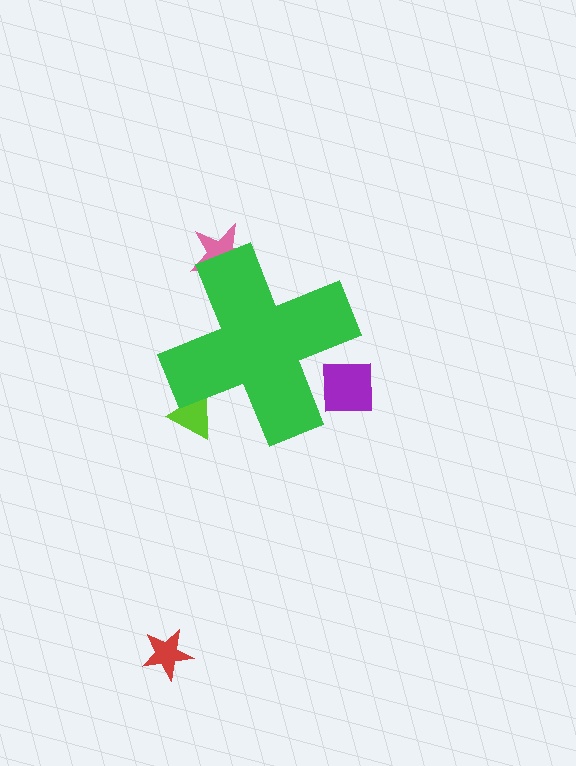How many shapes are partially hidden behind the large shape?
3 shapes are partially hidden.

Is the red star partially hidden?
No, the red star is fully visible.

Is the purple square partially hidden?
Yes, the purple square is partially hidden behind the green cross.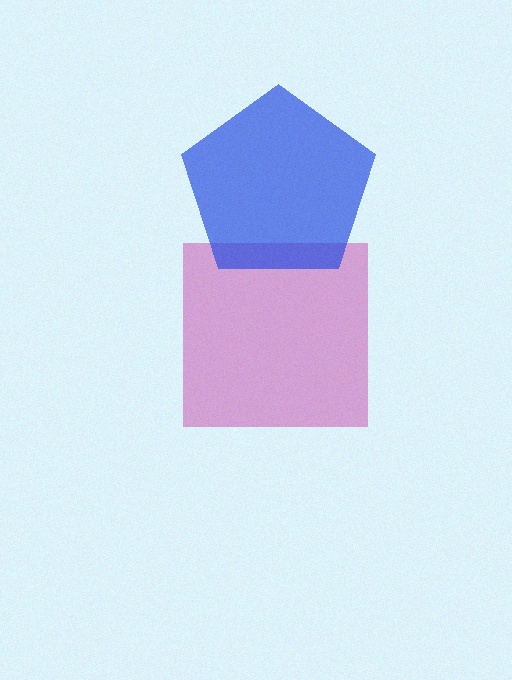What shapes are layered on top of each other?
The layered shapes are: a magenta square, a blue pentagon.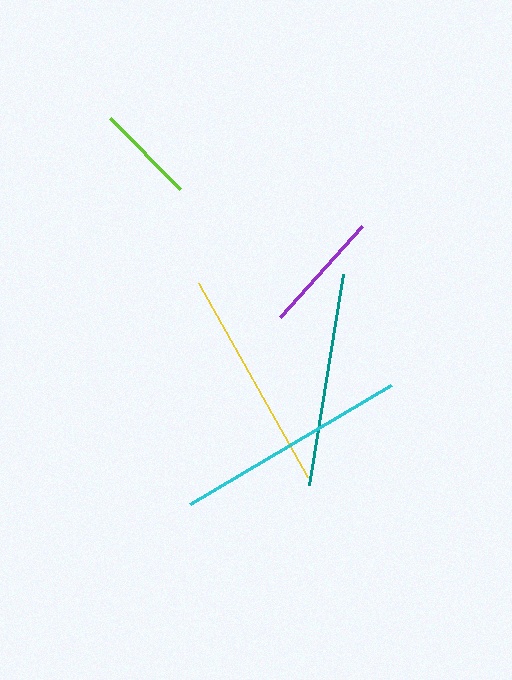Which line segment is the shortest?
The lime line is the shortest at approximately 100 pixels.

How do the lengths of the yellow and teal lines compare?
The yellow and teal lines are approximately the same length.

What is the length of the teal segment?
The teal segment is approximately 214 pixels long.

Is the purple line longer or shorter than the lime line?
The purple line is longer than the lime line.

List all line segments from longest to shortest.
From longest to shortest: cyan, yellow, teal, purple, lime.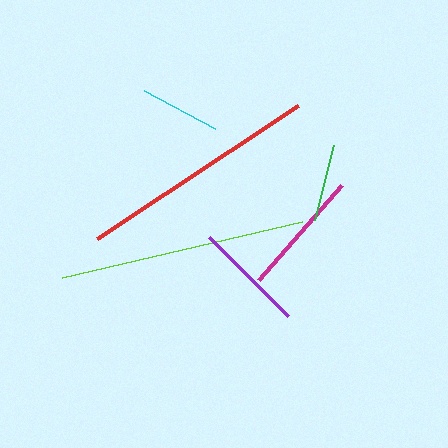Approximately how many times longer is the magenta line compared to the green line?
The magenta line is approximately 1.6 times the length of the green line.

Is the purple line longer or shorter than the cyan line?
The purple line is longer than the cyan line.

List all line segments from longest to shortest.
From longest to shortest: lime, red, magenta, purple, cyan, green.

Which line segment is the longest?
The lime line is the longest at approximately 247 pixels.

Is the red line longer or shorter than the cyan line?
The red line is longer than the cyan line.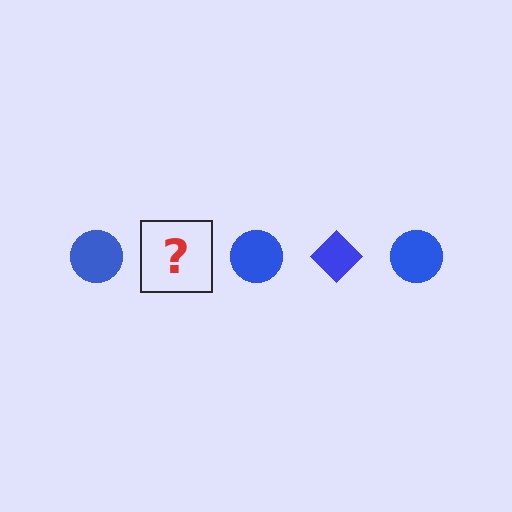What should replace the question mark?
The question mark should be replaced with a blue diamond.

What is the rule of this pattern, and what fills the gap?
The rule is that the pattern cycles through circle, diamond shapes in blue. The gap should be filled with a blue diamond.